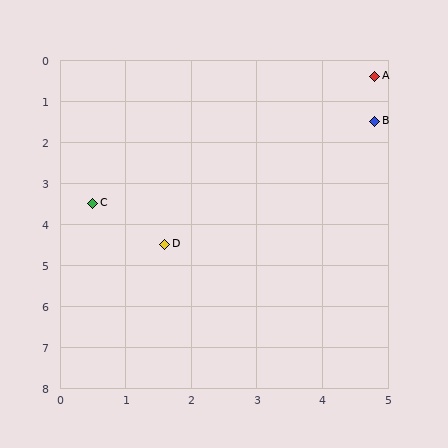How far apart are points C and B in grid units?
Points C and B are about 4.7 grid units apart.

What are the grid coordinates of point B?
Point B is at approximately (4.8, 1.5).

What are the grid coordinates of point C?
Point C is at approximately (0.5, 3.5).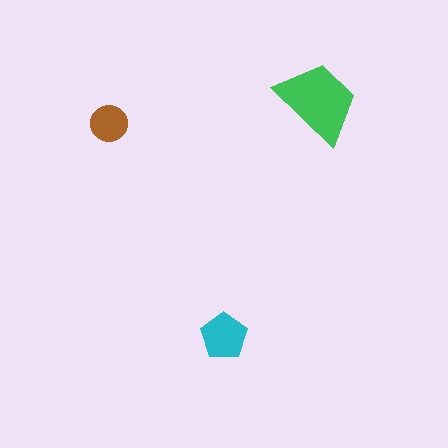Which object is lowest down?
The cyan pentagon is bottommost.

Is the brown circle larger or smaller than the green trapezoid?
Smaller.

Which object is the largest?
The green trapezoid.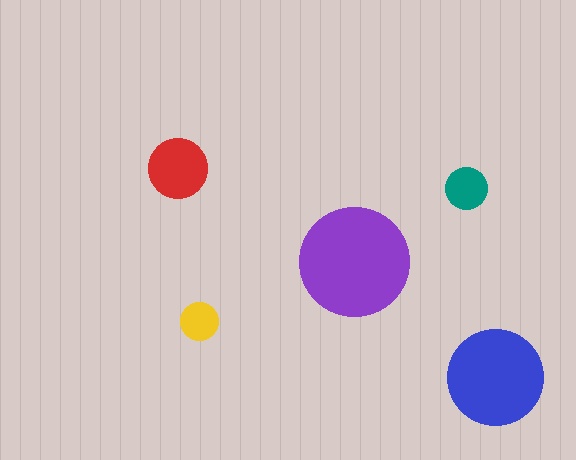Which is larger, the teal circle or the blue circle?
The blue one.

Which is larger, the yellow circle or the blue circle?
The blue one.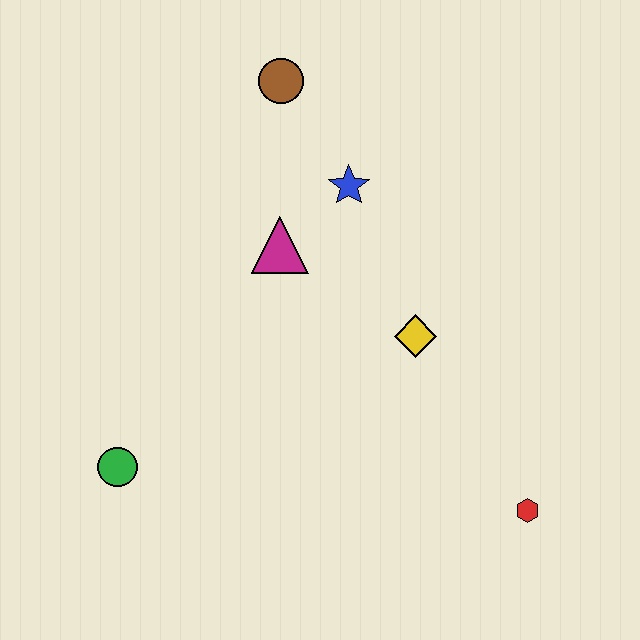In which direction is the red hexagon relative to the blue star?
The red hexagon is below the blue star.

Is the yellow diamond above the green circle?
Yes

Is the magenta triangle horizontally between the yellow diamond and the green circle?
Yes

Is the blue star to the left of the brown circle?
No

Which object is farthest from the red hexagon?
The brown circle is farthest from the red hexagon.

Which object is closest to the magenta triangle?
The blue star is closest to the magenta triangle.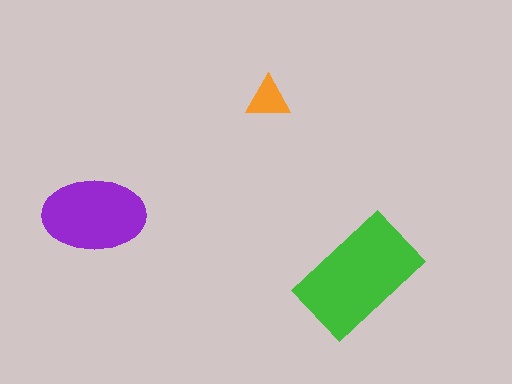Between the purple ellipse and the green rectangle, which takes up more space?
The green rectangle.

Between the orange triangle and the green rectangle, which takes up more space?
The green rectangle.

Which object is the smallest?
The orange triangle.